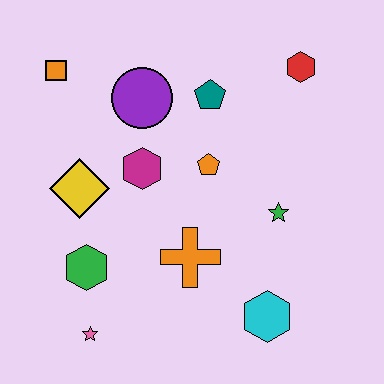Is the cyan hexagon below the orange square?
Yes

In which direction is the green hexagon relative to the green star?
The green hexagon is to the left of the green star.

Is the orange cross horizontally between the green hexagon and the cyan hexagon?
Yes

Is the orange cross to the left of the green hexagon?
No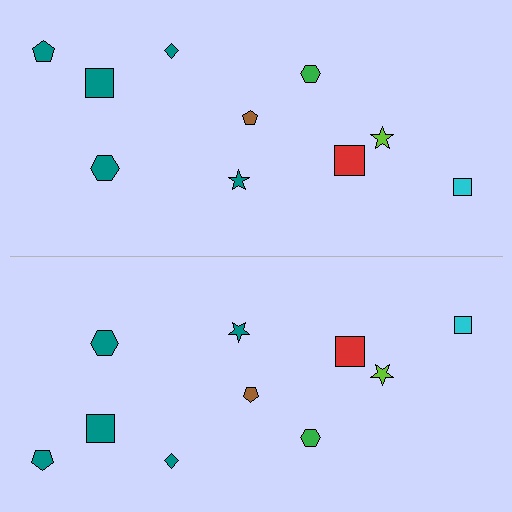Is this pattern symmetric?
Yes, this pattern has bilateral (reflection) symmetry.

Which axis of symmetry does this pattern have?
The pattern has a horizontal axis of symmetry running through the center of the image.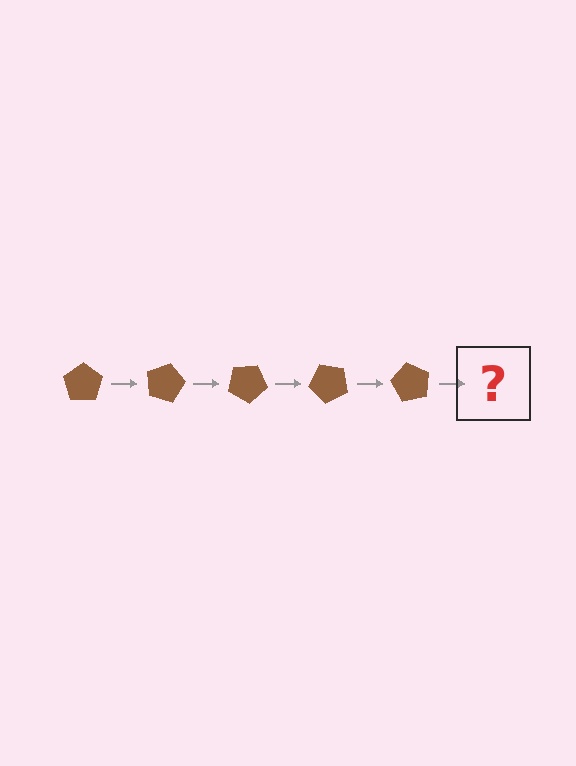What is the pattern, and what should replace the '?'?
The pattern is that the pentagon rotates 15 degrees each step. The '?' should be a brown pentagon rotated 75 degrees.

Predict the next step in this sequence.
The next step is a brown pentagon rotated 75 degrees.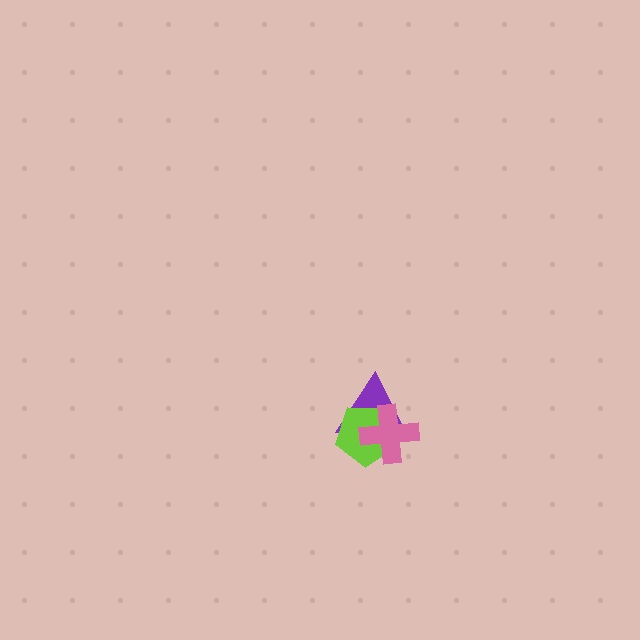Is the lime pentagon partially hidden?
Yes, it is partially covered by another shape.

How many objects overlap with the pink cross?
2 objects overlap with the pink cross.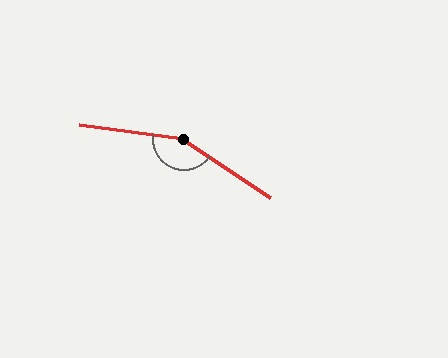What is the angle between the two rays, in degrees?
Approximately 154 degrees.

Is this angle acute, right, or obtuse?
It is obtuse.